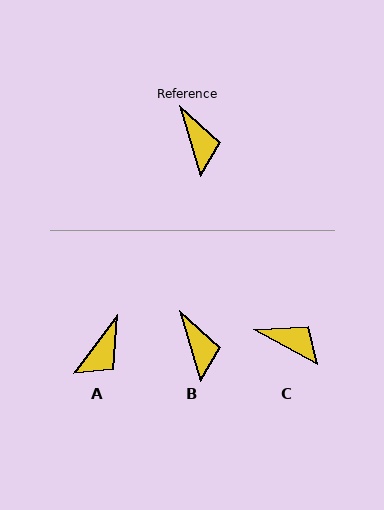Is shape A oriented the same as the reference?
No, it is off by about 53 degrees.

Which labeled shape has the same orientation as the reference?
B.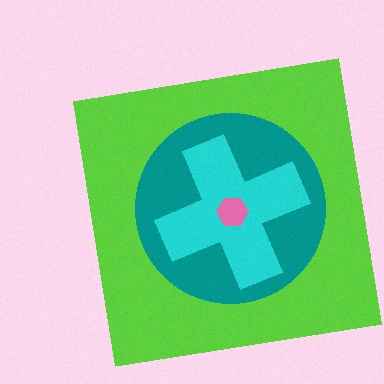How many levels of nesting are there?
4.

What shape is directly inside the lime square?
The teal circle.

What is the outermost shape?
The lime square.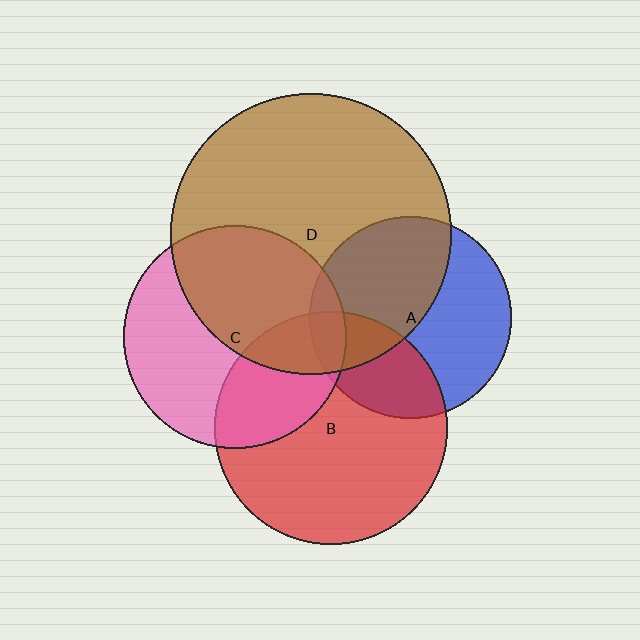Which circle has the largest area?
Circle D (brown).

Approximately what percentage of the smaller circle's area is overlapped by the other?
Approximately 50%.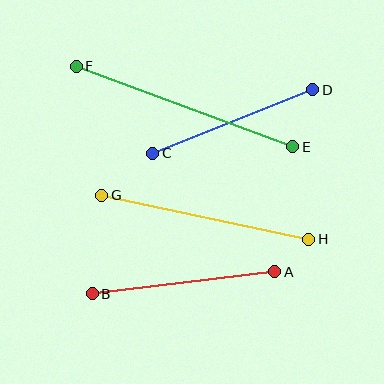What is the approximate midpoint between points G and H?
The midpoint is at approximately (205, 217) pixels.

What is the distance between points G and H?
The distance is approximately 212 pixels.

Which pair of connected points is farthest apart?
Points E and F are farthest apart.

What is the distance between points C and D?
The distance is approximately 172 pixels.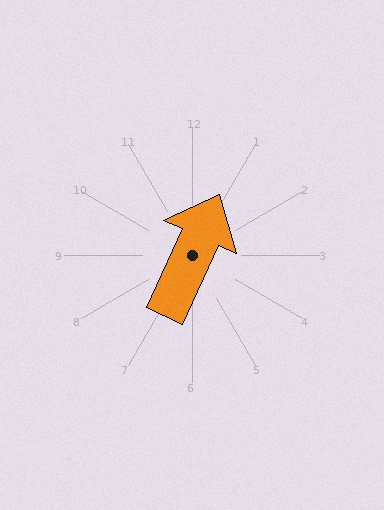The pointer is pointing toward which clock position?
Roughly 1 o'clock.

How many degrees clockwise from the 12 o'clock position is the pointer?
Approximately 25 degrees.